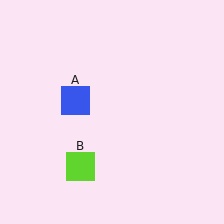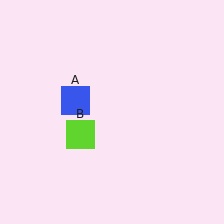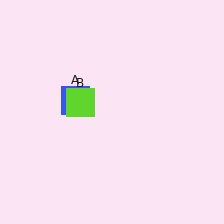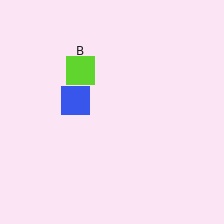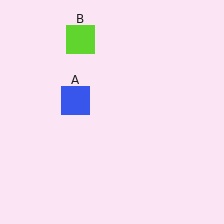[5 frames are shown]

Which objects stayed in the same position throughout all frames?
Blue square (object A) remained stationary.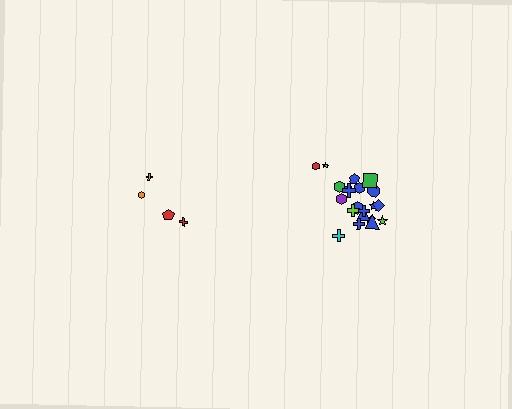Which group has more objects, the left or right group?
The right group.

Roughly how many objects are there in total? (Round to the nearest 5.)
Roughly 25 objects in total.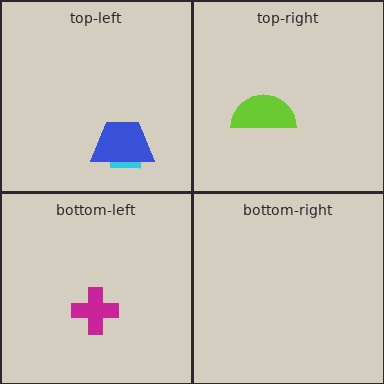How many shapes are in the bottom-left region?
1.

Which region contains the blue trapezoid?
The top-left region.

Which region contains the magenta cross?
The bottom-left region.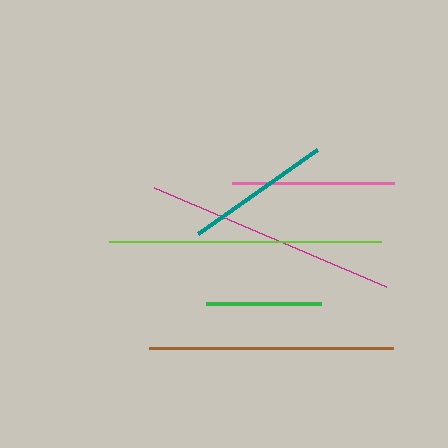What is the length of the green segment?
The green segment is approximately 115 pixels long.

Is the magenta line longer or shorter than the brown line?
The magenta line is longer than the brown line.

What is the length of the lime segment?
The lime segment is approximately 272 pixels long.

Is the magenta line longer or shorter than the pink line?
The magenta line is longer than the pink line.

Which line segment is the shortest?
The green line is the shortest at approximately 115 pixels.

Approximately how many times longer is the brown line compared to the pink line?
The brown line is approximately 1.5 times the length of the pink line.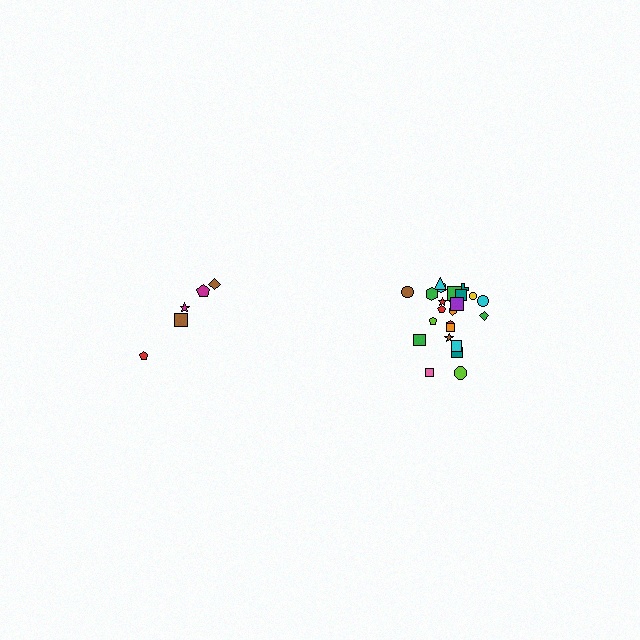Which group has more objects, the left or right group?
The right group.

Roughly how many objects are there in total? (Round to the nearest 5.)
Roughly 30 objects in total.